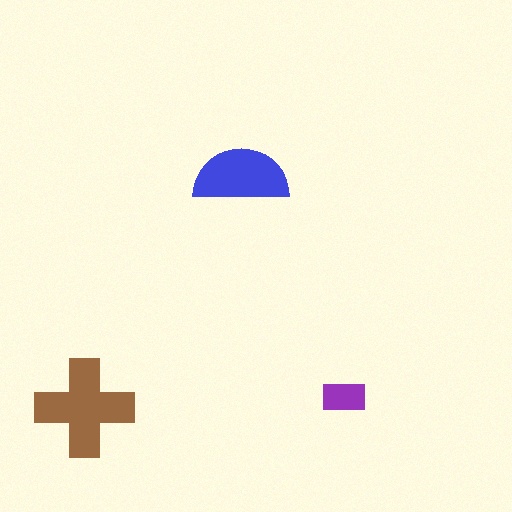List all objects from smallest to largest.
The purple rectangle, the blue semicircle, the brown cross.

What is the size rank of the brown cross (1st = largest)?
1st.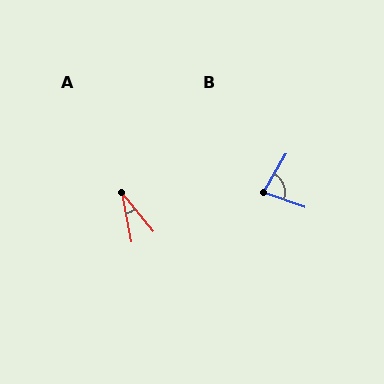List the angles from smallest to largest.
A (28°), B (79°).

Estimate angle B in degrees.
Approximately 79 degrees.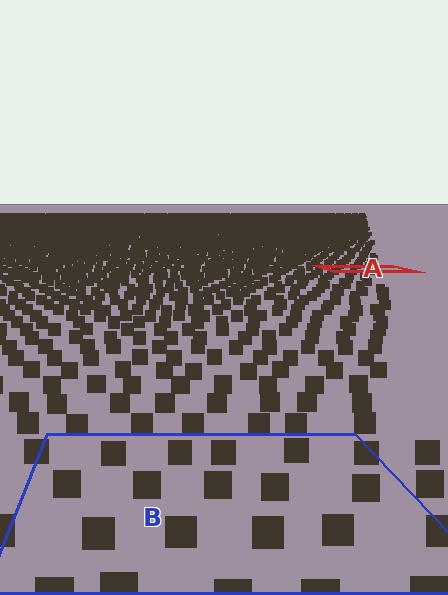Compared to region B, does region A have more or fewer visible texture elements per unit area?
Region A has more texture elements per unit area — they are packed more densely because it is farther away.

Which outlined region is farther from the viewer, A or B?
Region A is farther from the viewer — the texture elements inside it appear smaller and more densely packed.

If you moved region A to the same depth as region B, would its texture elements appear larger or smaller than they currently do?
They would appear larger. At a closer depth, the same texture elements are projected at a bigger on-screen size.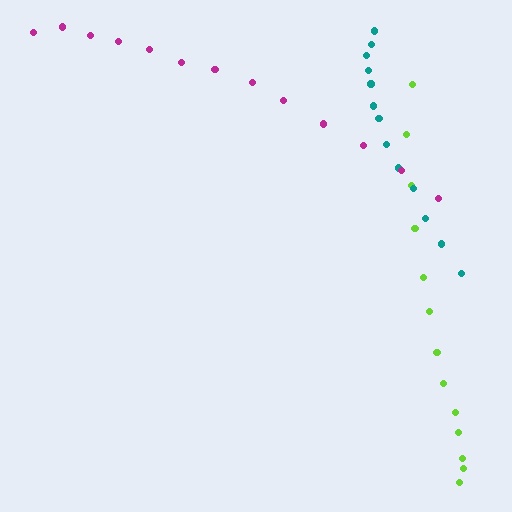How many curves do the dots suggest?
There are 3 distinct paths.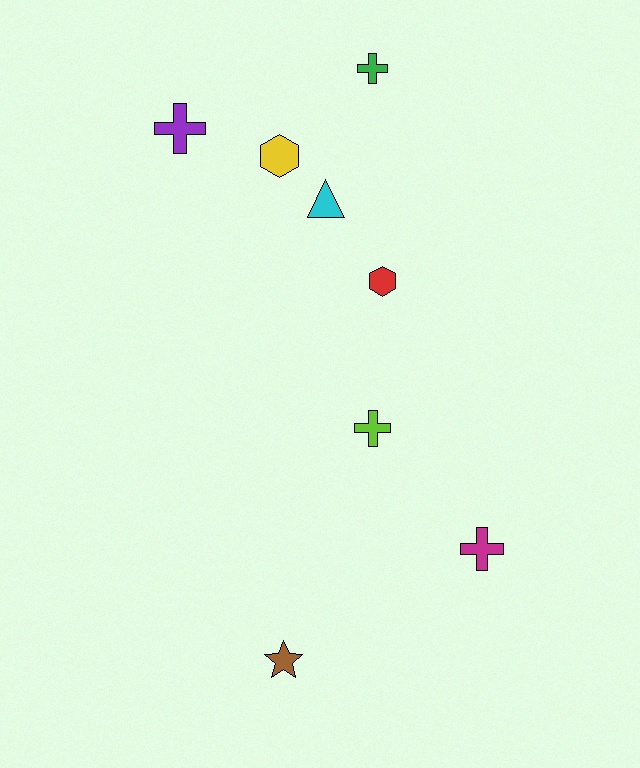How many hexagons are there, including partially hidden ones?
There are 2 hexagons.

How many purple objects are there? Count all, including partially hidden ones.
There is 1 purple object.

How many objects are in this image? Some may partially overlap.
There are 8 objects.